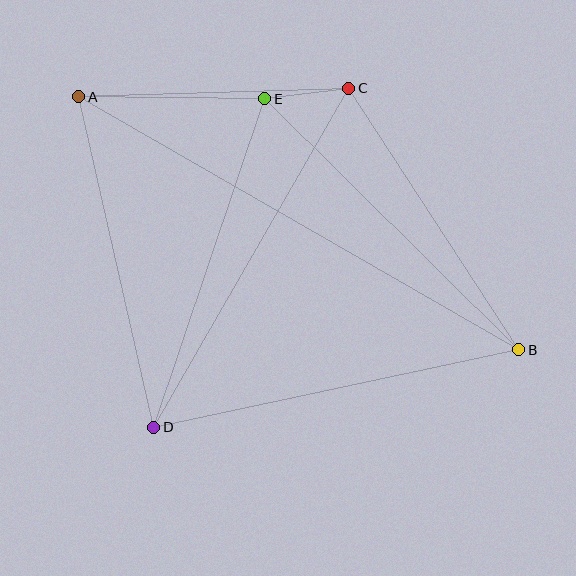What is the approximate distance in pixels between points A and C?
The distance between A and C is approximately 270 pixels.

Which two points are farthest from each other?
Points A and B are farthest from each other.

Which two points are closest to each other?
Points C and E are closest to each other.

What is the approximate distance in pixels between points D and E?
The distance between D and E is approximately 347 pixels.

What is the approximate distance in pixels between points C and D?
The distance between C and D is approximately 391 pixels.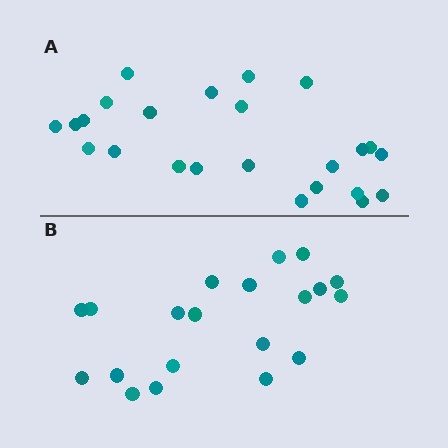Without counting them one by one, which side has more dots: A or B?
Region A (the top region) has more dots.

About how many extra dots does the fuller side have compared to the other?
Region A has about 4 more dots than region B.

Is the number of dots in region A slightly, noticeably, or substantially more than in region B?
Region A has only slightly more — the two regions are fairly close. The ratio is roughly 1.2 to 1.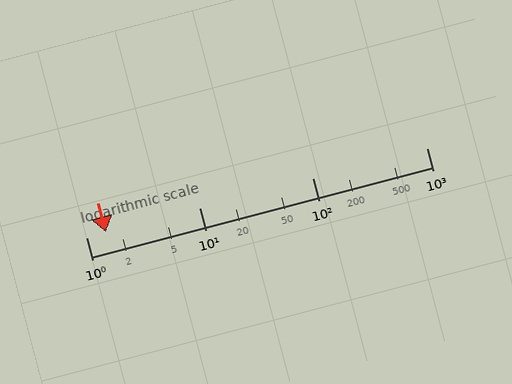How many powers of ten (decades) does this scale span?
The scale spans 3 decades, from 1 to 1000.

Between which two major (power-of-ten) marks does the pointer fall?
The pointer is between 1 and 10.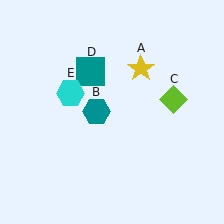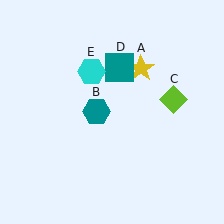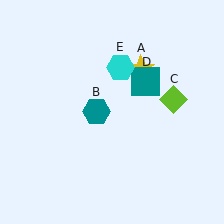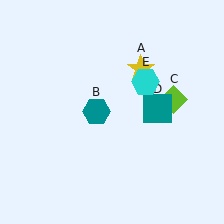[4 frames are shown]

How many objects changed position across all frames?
2 objects changed position: teal square (object D), cyan hexagon (object E).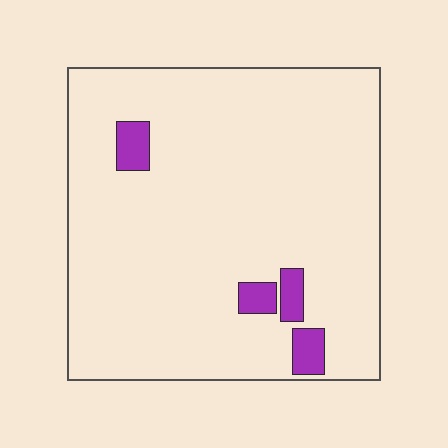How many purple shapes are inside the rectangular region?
4.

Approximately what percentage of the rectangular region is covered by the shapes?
Approximately 5%.